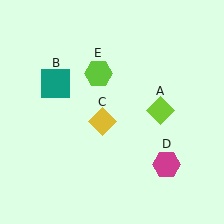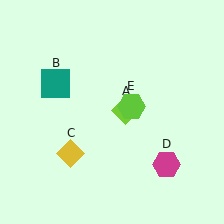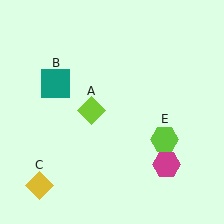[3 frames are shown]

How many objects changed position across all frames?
3 objects changed position: lime diamond (object A), yellow diamond (object C), lime hexagon (object E).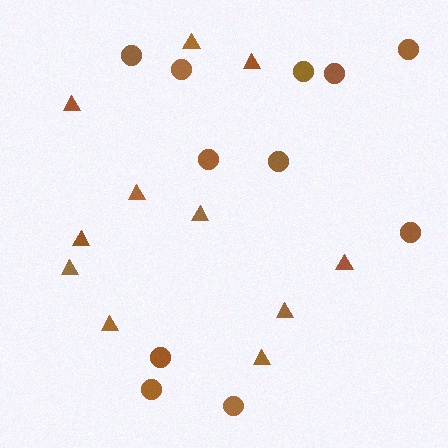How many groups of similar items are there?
There are 2 groups: one group of triangles (11) and one group of circles (11).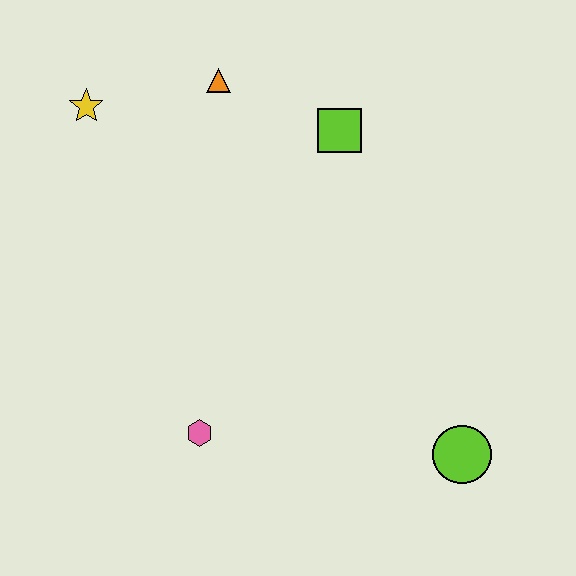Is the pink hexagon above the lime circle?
Yes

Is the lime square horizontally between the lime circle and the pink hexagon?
Yes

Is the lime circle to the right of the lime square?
Yes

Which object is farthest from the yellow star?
The lime circle is farthest from the yellow star.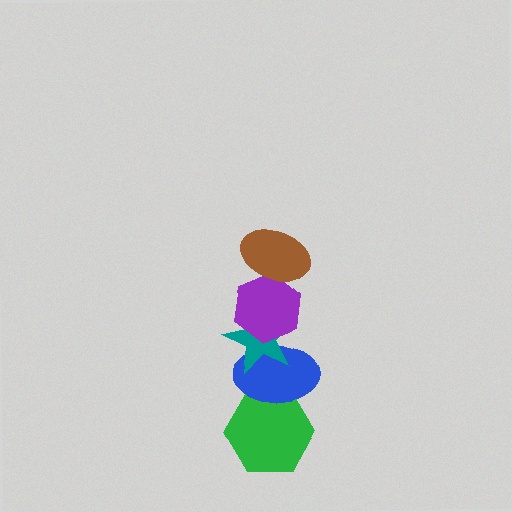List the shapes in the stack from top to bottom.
From top to bottom: the brown ellipse, the purple hexagon, the teal star, the blue ellipse, the green hexagon.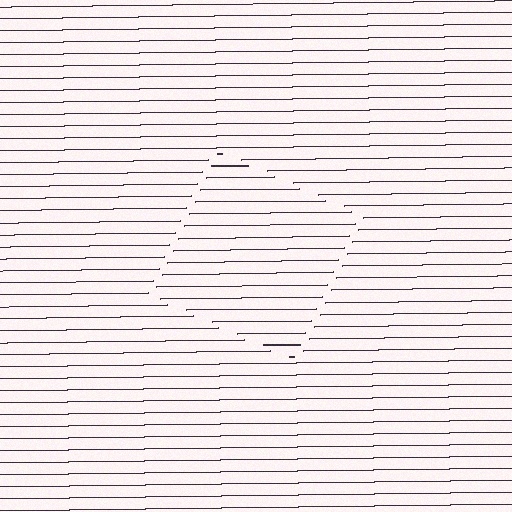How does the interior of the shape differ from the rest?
The interior of the shape contains the same grating, shifted by half a period — the contour is defined by the phase discontinuity where line-ends from the inner and outer gratings abut.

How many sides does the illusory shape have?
4 sides — the line-ends trace a square.